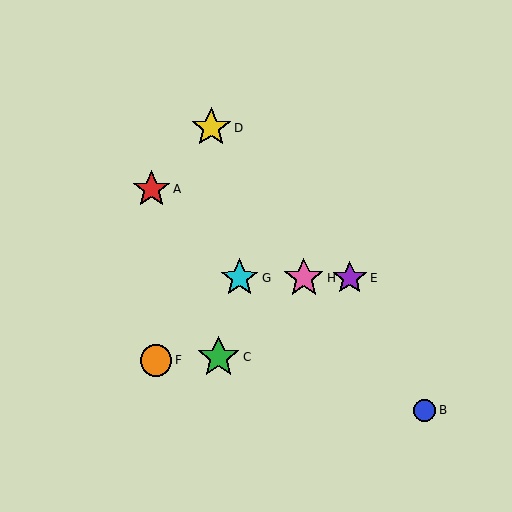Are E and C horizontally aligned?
No, E is at y≈278 and C is at y≈357.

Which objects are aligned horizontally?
Objects E, G, H are aligned horizontally.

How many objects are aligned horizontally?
3 objects (E, G, H) are aligned horizontally.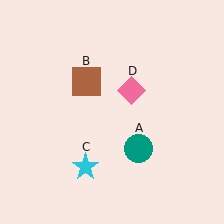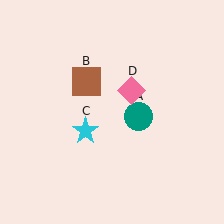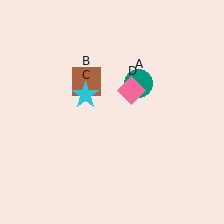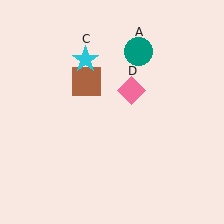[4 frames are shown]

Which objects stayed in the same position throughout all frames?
Brown square (object B) and pink diamond (object D) remained stationary.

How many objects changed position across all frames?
2 objects changed position: teal circle (object A), cyan star (object C).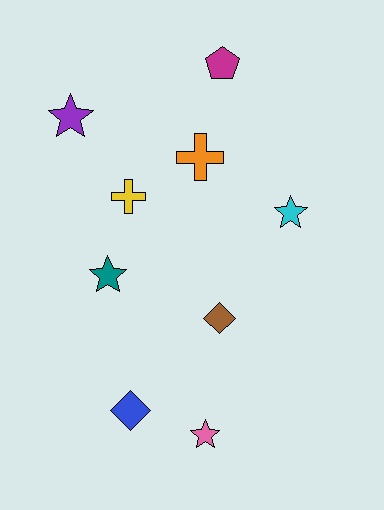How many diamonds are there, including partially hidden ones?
There are 2 diamonds.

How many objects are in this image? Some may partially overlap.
There are 9 objects.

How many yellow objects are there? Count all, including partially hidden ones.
There is 1 yellow object.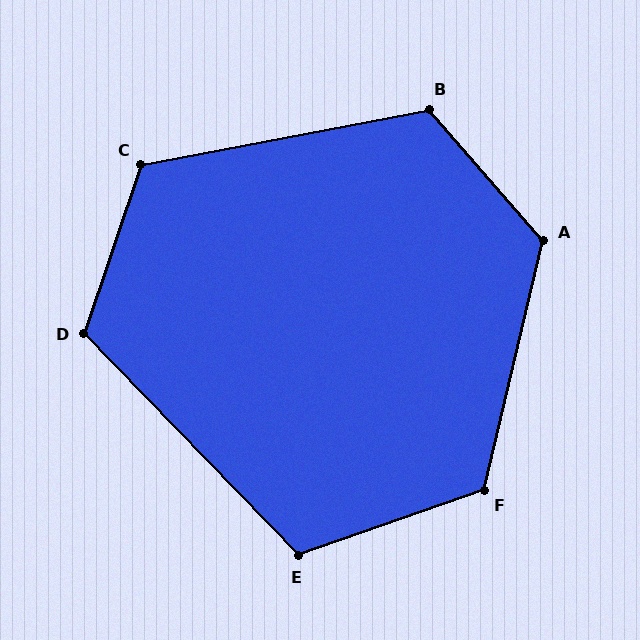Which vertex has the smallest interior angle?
E, at approximately 115 degrees.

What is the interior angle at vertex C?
Approximately 120 degrees (obtuse).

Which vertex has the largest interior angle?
A, at approximately 126 degrees.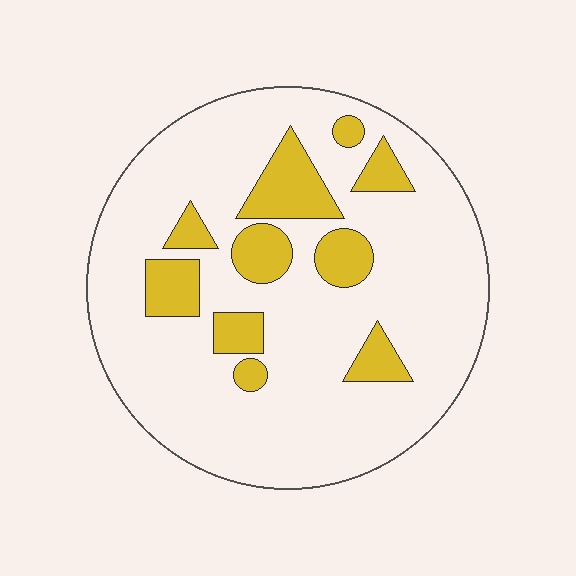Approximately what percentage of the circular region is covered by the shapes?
Approximately 20%.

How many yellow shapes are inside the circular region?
10.